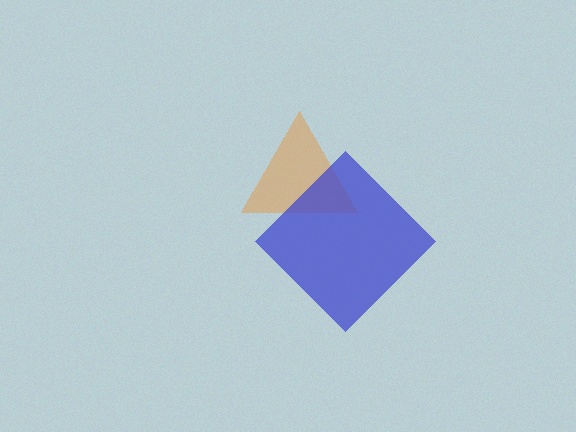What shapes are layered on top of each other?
The layered shapes are: an orange triangle, a blue diamond.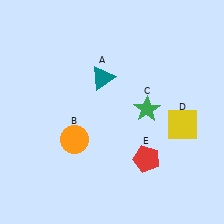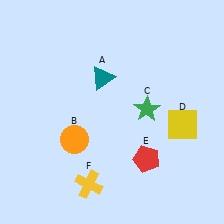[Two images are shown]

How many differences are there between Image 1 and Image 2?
There is 1 difference between the two images.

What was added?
A yellow cross (F) was added in Image 2.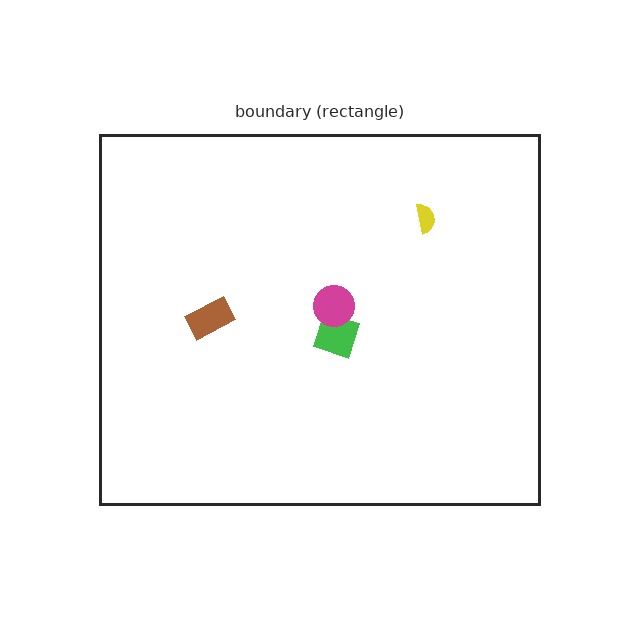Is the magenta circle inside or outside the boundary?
Inside.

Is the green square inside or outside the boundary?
Inside.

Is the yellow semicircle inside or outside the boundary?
Inside.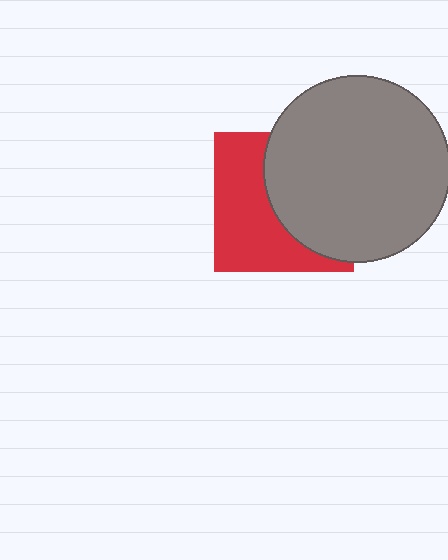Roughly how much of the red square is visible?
About half of it is visible (roughly 49%).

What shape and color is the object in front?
The object in front is a gray circle.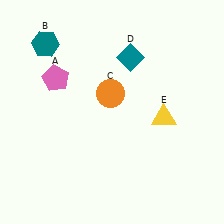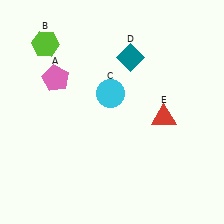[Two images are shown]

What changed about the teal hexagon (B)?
In Image 1, B is teal. In Image 2, it changed to lime.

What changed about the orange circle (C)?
In Image 1, C is orange. In Image 2, it changed to cyan.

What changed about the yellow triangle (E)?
In Image 1, E is yellow. In Image 2, it changed to red.